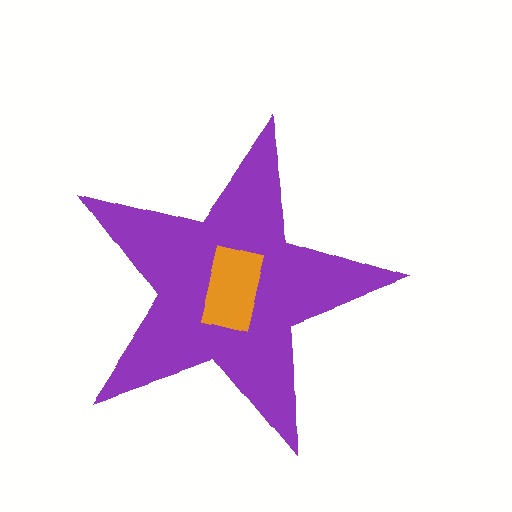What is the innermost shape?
The orange rectangle.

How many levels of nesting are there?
2.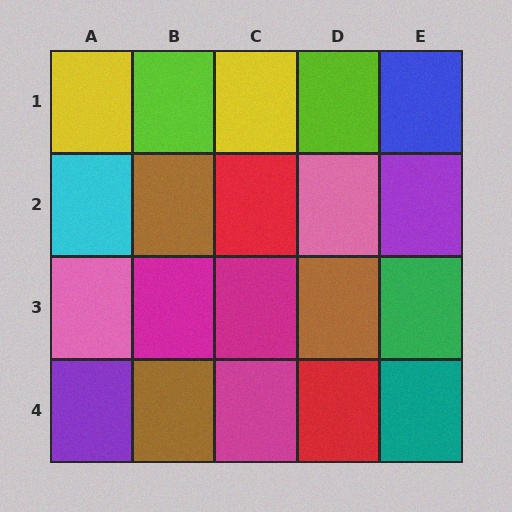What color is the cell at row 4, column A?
Purple.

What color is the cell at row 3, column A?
Pink.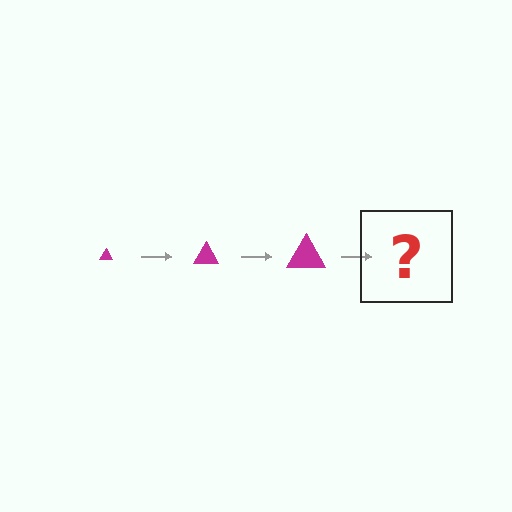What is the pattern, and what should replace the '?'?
The pattern is that the triangle gets progressively larger each step. The '?' should be a magenta triangle, larger than the previous one.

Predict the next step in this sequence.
The next step is a magenta triangle, larger than the previous one.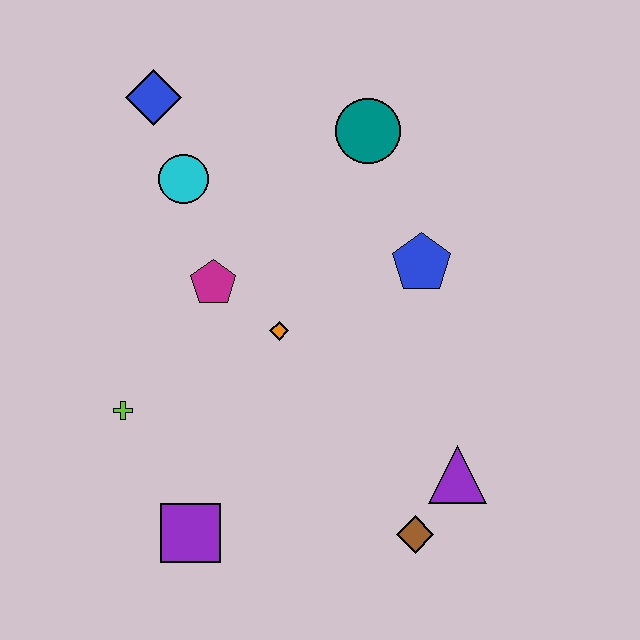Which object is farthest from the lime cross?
The teal circle is farthest from the lime cross.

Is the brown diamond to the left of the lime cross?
No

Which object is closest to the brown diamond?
The purple triangle is closest to the brown diamond.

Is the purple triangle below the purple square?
No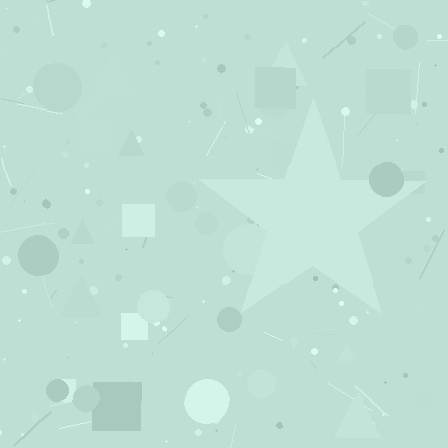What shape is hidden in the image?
A star is hidden in the image.